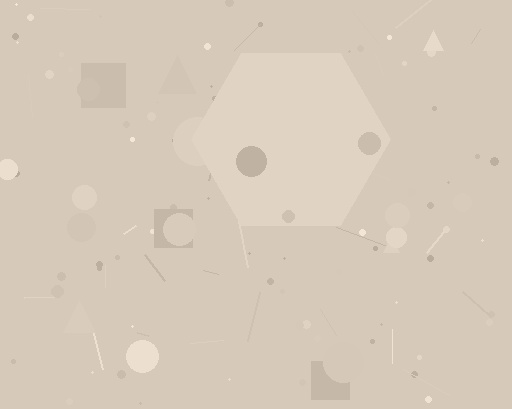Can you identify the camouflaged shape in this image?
The camouflaged shape is a hexagon.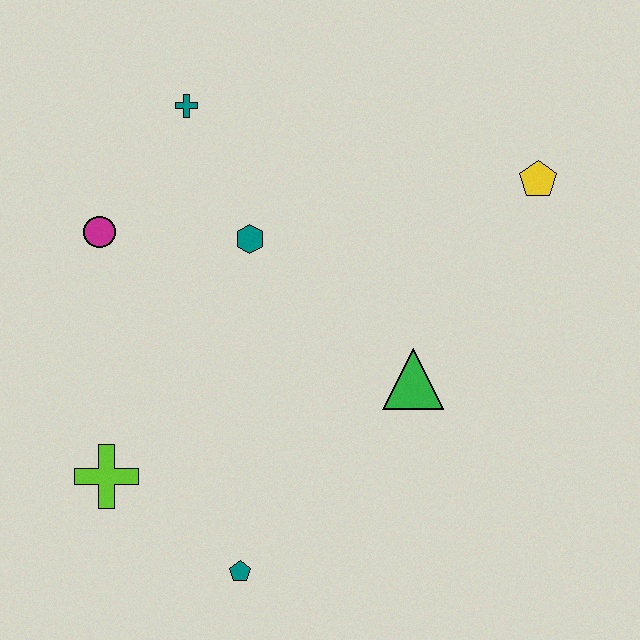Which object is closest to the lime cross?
The teal pentagon is closest to the lime cross.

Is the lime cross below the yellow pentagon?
Yes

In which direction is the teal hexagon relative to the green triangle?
The teal hexagon is to the left of the green triangle.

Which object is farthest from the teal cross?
The teal pentagon is farthest from the teal cross.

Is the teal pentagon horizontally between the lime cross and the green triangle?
Yes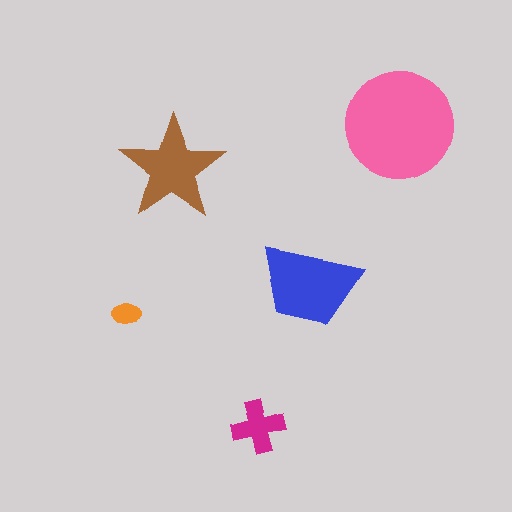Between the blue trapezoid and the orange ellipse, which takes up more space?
The blue trapezoid.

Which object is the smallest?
The orange ellipse.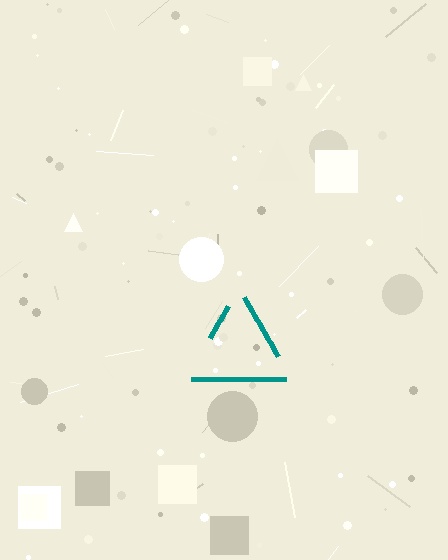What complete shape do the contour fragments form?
The contour fragments form a triangle.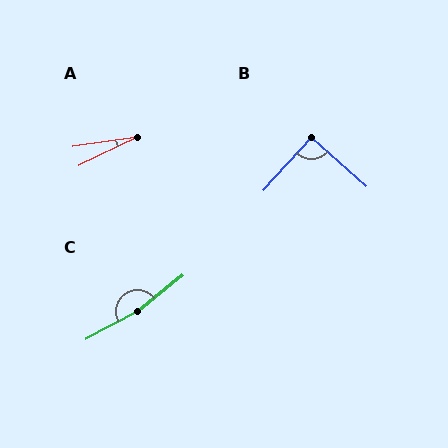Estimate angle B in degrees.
Approximately 91 degrees.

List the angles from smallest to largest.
A (17°), B (91°), C (169°).